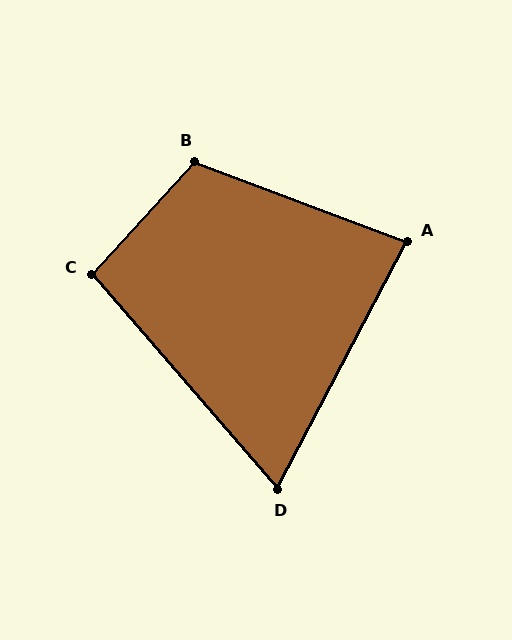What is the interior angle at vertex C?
Approximately 97 degrees (obtuse).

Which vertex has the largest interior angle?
B, at approximately 112 degrees.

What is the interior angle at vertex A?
Approximately 83 degrees (acute).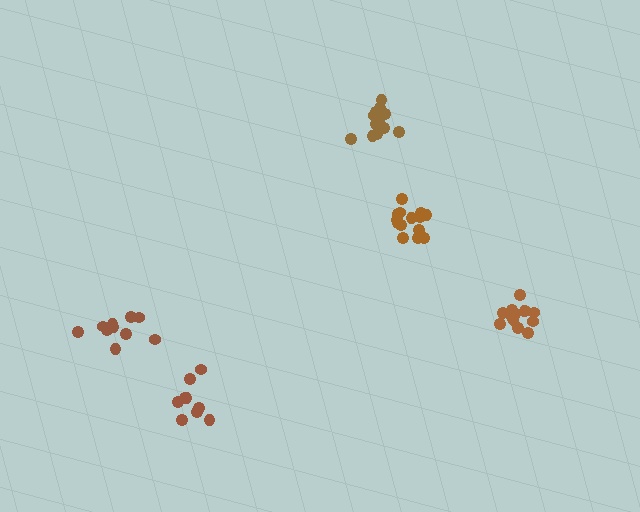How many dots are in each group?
Group 1: 14 dots, Group 2: 10 dots, Group 3: 14 dots, Group 4: 14 dots, Group 5: 9 dots (61 total).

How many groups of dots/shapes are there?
There are 5 groups.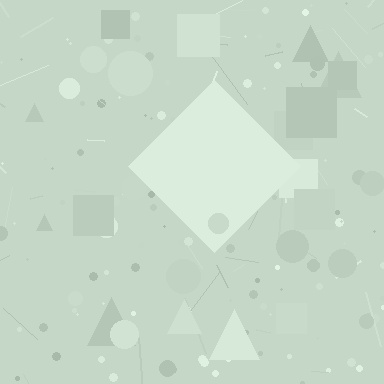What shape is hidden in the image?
A diamond is hidden in the image.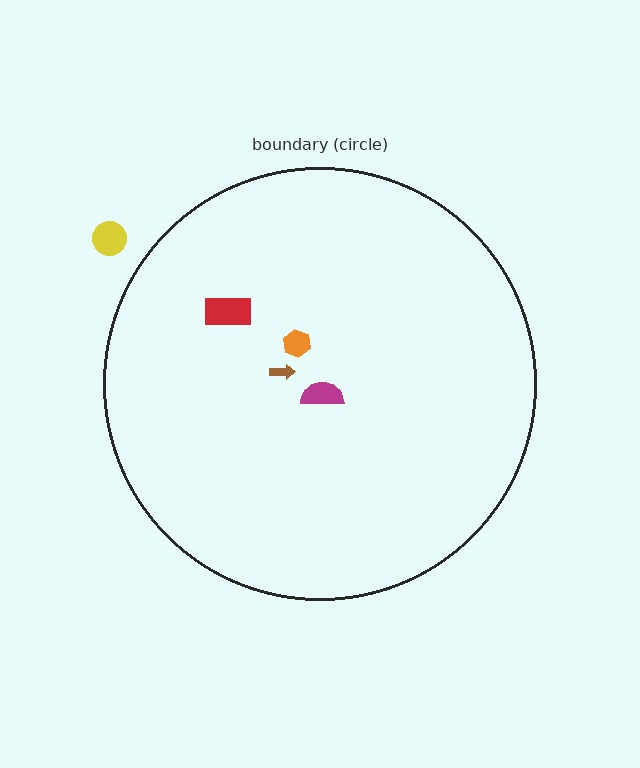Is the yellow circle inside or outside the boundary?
Outside.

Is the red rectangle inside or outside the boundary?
Inside.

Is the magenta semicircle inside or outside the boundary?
Inside.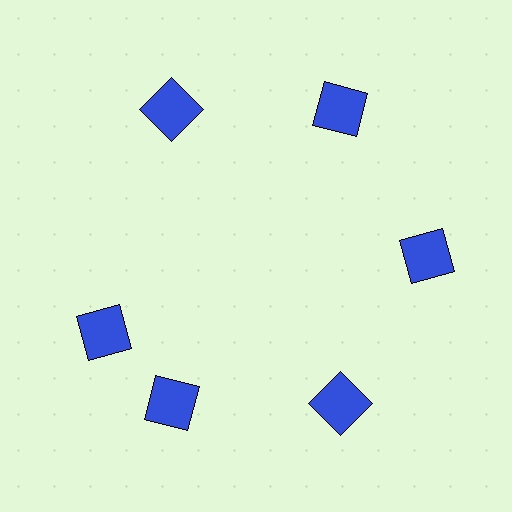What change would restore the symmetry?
The symmetry would be restored by rotating it back into even spacing with its neighbors so that all 6 squares sit at equal angles and equal distance from the center.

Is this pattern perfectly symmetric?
No. The 6 blue squares are arranged in a ring, but one element near the 9 o'clock position is rotated out of alignment along the ring, breaking the 6-fold rotational symmetry.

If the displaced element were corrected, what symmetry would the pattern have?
It would have 6-fold rotational symmetry — the pattern would map onto itself every 60 degrees.